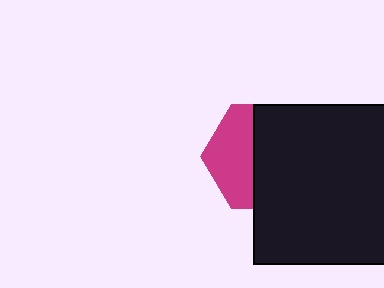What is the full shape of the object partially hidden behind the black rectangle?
The partially hidden object is a magenta hexagon.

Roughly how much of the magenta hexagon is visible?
A small part of it is visible (roughly 41%).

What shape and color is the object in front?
The object in front is a black rectangle.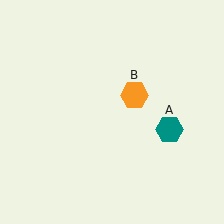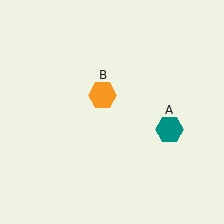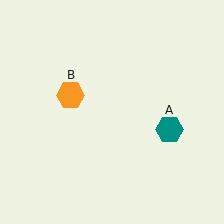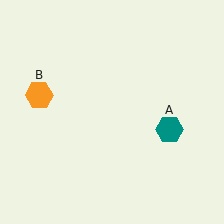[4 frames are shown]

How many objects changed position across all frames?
1 object changed position: orange hexagon (object B).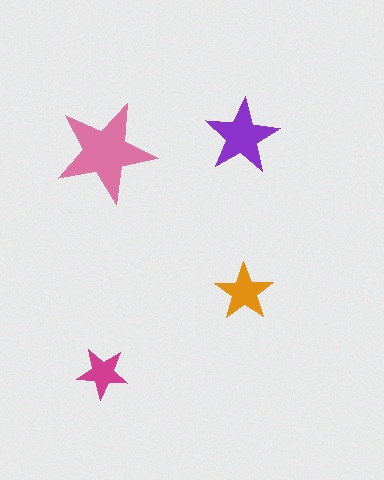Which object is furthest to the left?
The magenta star is leftmost.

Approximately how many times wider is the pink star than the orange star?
About 2 times wider.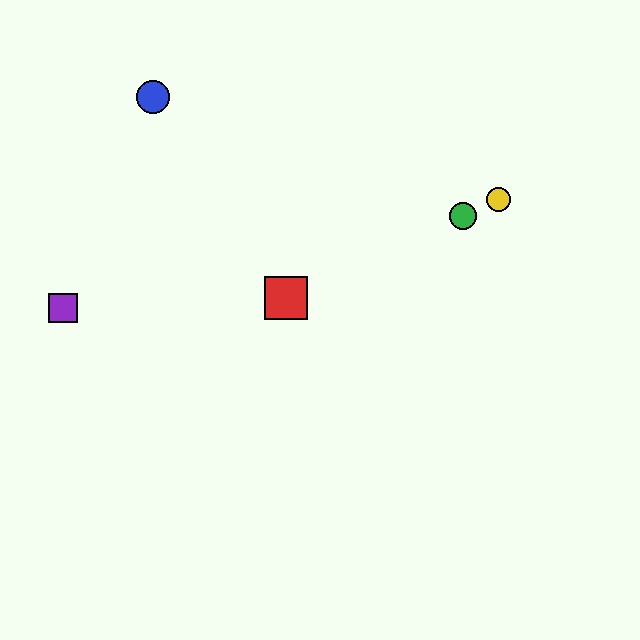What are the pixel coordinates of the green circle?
The green circle is at (463, 216).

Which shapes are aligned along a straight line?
The red square, the green circle, the yellow circle are aligned along a straight line.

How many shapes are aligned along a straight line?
3 shapes (the red square, the green circle, the yellow circle) are aligned along a straight line.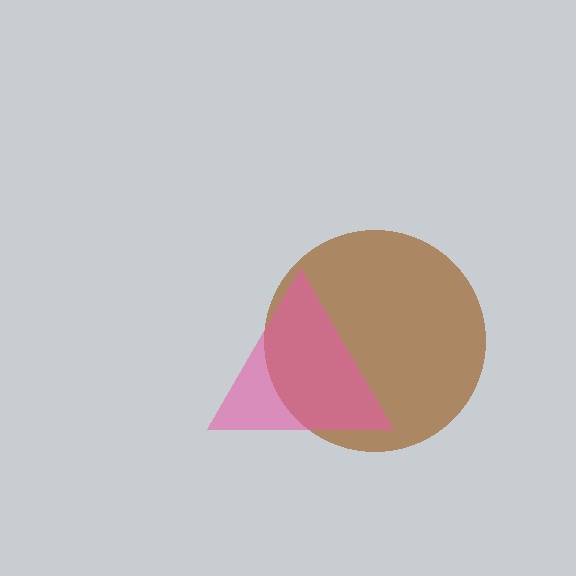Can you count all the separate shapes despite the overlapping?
Yes, there are 2 separate shapes.